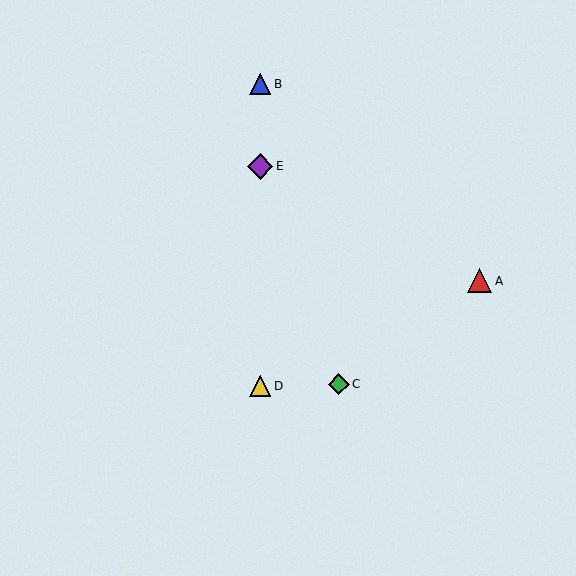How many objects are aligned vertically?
3 objects (B, D, E) are aligned vertically.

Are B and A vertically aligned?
No, B is at x≈260 and A is at x≈480.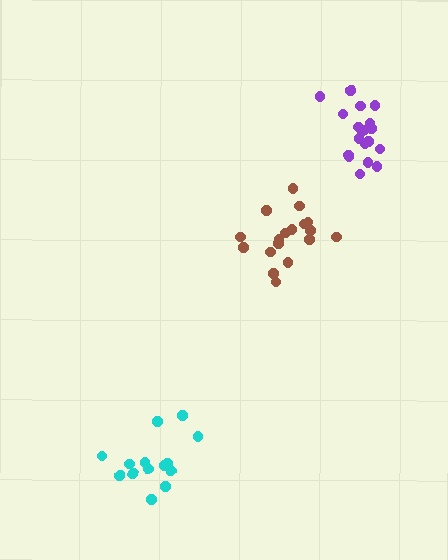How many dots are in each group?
Group 1: 18 dots, Group 2: 19 dots, Group 3: 14 dots (51 total).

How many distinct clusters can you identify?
There are 3 distinct clusters.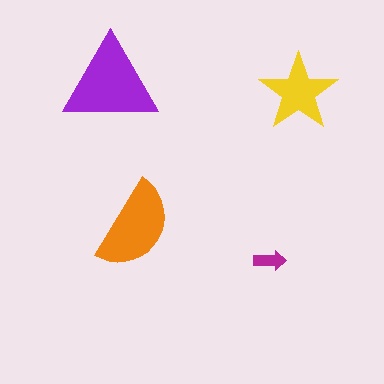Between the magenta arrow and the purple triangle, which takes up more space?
The purple triangle.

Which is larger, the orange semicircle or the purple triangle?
The purple triangle.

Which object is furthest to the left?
The purple triangle is leftmost.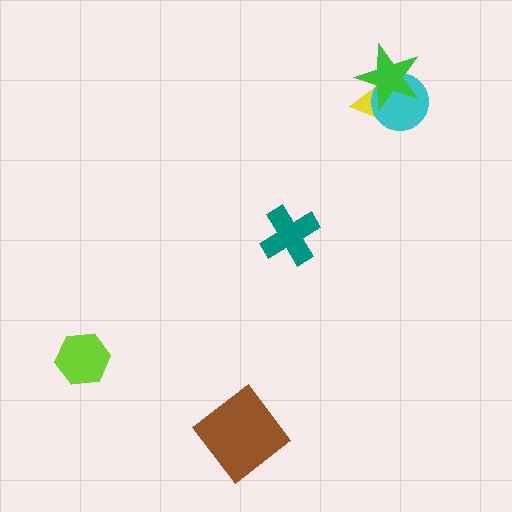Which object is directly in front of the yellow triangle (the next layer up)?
The cyan circle is directly in front of the yellow triangle.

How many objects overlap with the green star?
2 objects overlap with the green star.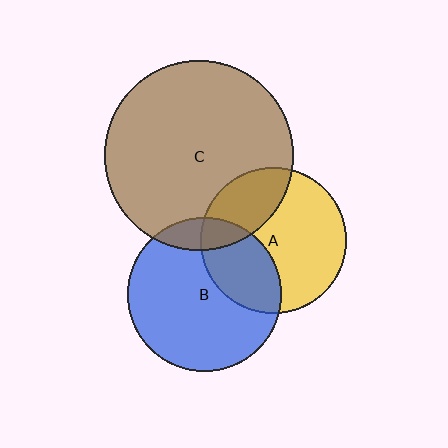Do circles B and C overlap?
Yes.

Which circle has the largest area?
Circle C (brown).